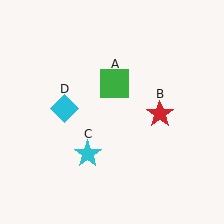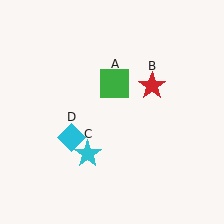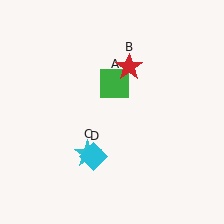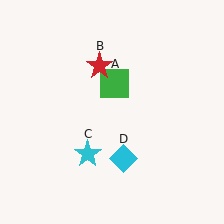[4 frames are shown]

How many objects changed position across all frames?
2 objects changed position: red star (object B), cyan diamond (object D).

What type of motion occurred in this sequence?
The red star (object B), cyan diamond (object D) rotated counterclockwise around the center of the scene.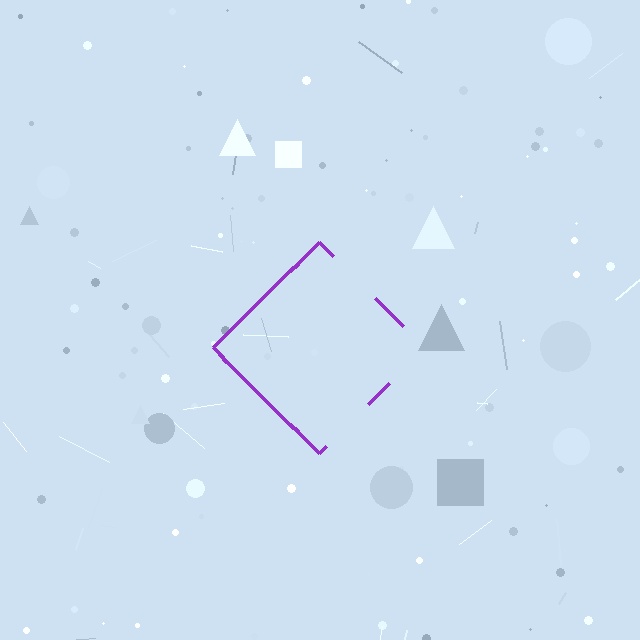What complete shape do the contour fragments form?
The contour fragments form a diamond.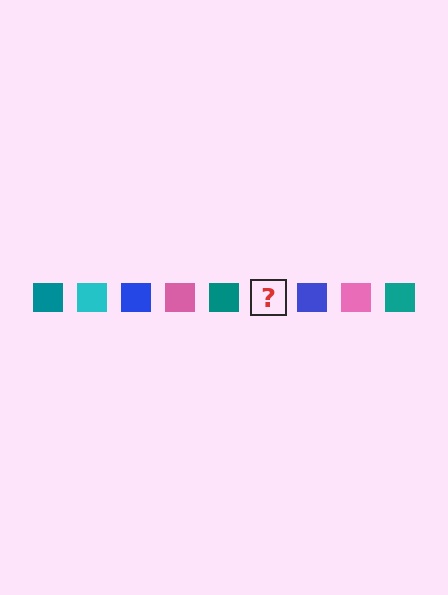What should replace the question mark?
The question mark should be replaced with a cyan square.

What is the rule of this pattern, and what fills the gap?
The rule is that the pattern cycles through teal, cyan, blue, pink squares. The gap should be filled with a cyan square.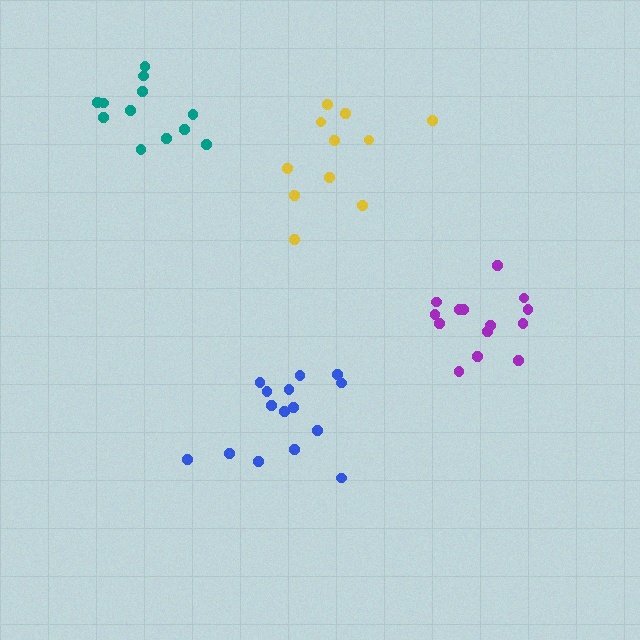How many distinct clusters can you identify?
There are 4 distinct clusters.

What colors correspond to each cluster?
The clusters are colored: blue, teal, yellow, purple.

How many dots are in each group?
Group 1: 15 dots, Group 2: 12 dots, Group 3: 11 dots, Group 4: 14 dots (52 total).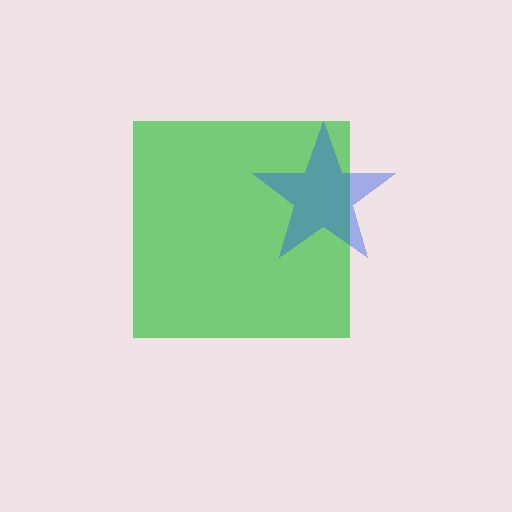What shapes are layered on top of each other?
The layered shapes are: a green square, a blue star.